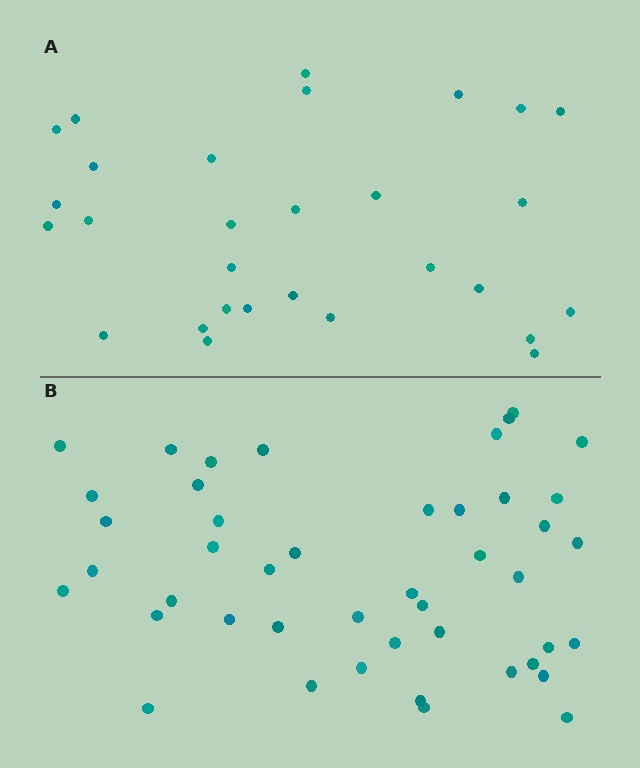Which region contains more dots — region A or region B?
Region B (the bottom region) has more dots.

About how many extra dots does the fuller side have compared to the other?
Region B has approximately 15 more dots than region A.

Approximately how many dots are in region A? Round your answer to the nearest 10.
About 30 dots. (The exact count is 29, which rounds to 30.)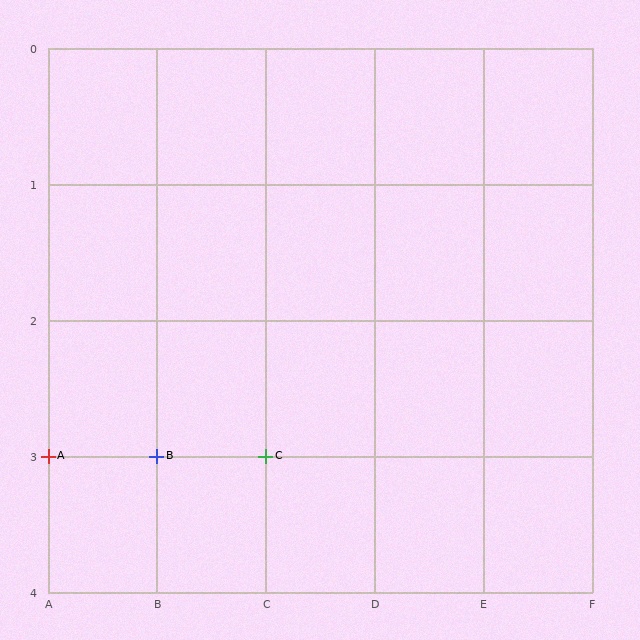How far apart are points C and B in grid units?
Points C and B are 1 column apart.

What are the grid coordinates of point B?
Point B is at grid coordinates (B, 3).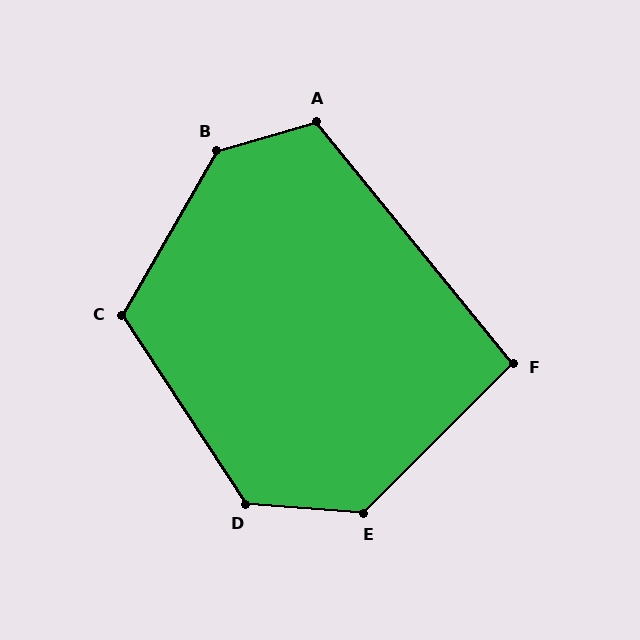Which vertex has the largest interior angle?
B, at approximately 136 degrees.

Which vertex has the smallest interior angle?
F, at approximately 96 degrees.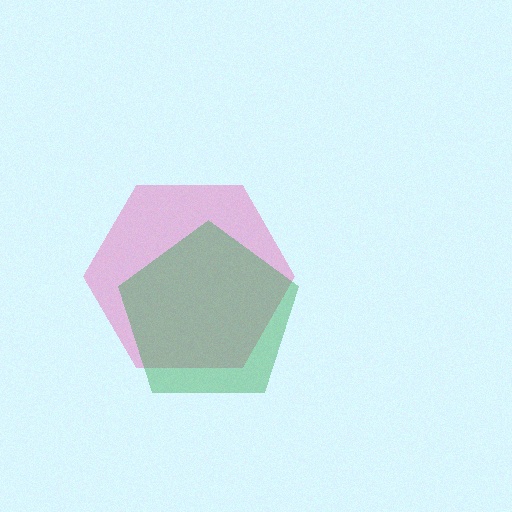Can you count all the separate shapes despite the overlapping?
Yes, there are 2 separate shapes.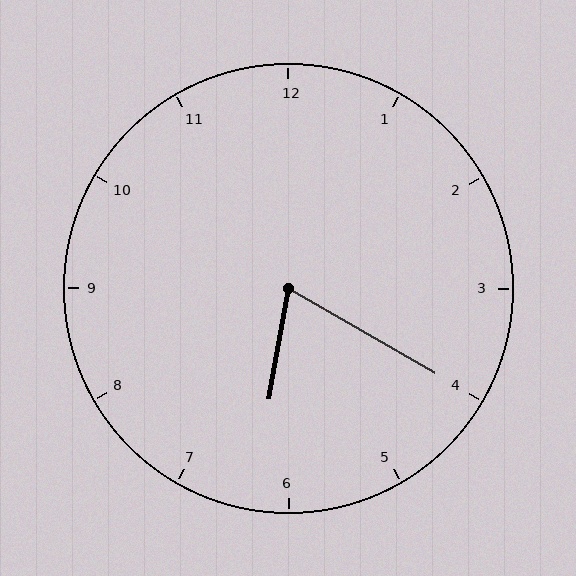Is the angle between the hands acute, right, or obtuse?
It is acute.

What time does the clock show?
6:20.